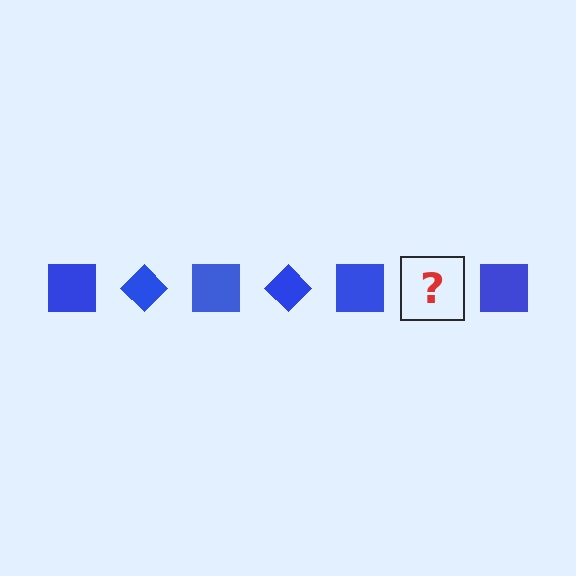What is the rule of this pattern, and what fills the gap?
The rule is that the pattern cycles through square, diamond shapes in blue. The gap should be filled with a blue diamond.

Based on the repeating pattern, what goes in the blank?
The blank should be a blue diamond.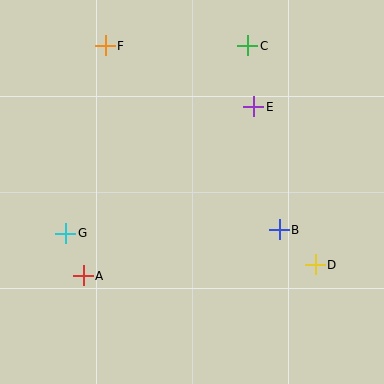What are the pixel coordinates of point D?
Point D is at (315, 265).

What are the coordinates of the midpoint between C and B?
The midpoint between C and B is at (264, 138).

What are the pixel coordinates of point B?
Point B is at (279, 230).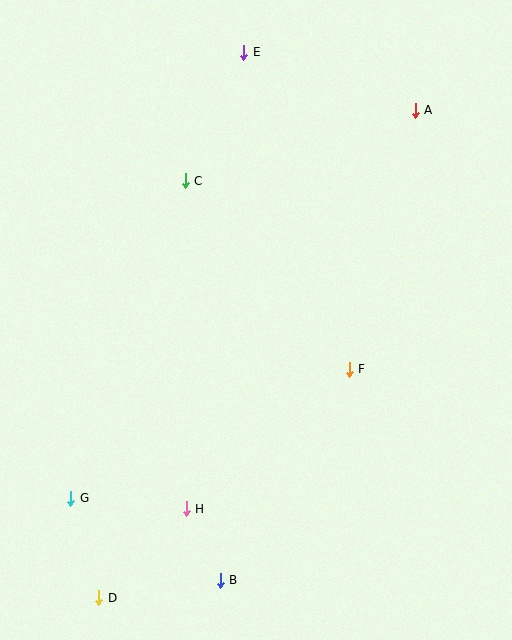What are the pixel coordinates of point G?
Point G is at (71, 498).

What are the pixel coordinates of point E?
Point E is at (244, 52).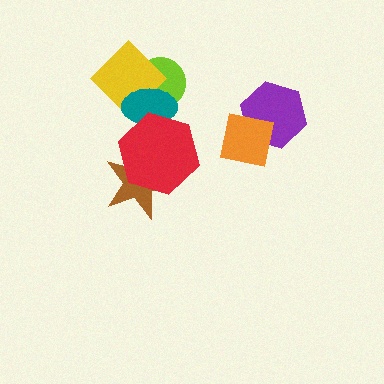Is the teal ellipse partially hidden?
Yes, it is partially covered by another shape.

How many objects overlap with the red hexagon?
2 objects overlap with the red hexagon.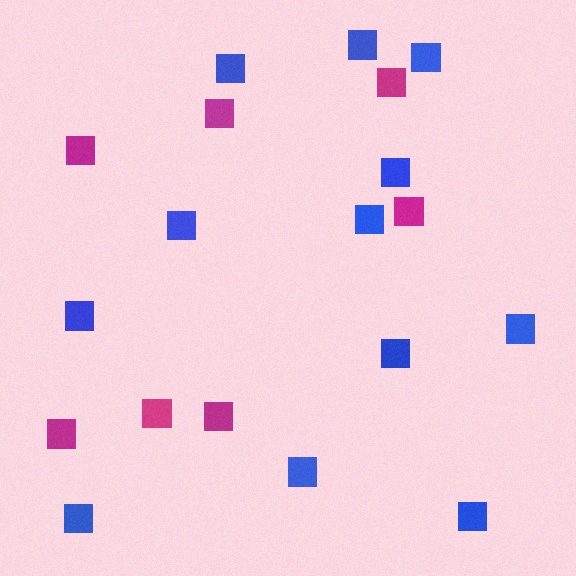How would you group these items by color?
There are 2 groups: one group of magenta squares (7) and one group of blue squares (12).